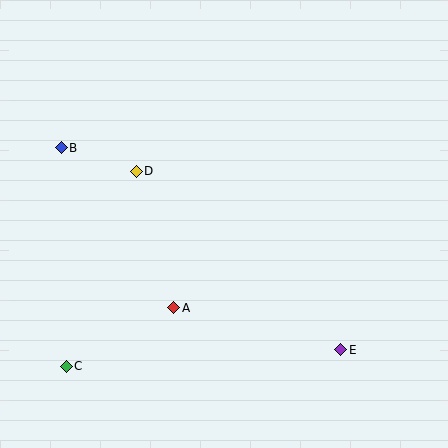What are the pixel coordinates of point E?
Point E is at (341, 350).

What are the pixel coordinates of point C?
Point C is at (66, 366).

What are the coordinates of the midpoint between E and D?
The midpoint between E and D is at (239, 260).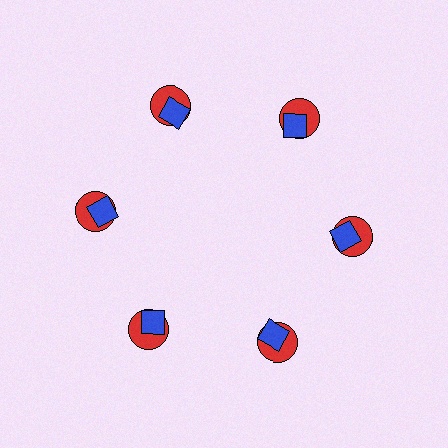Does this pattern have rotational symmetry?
Yes, this pattern has 6-fold rotational symmetry. It looks the same after rotating 60 degrees around the center.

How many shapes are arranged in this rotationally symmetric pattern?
There are 12 shapes, arranged in 6 groups of 2.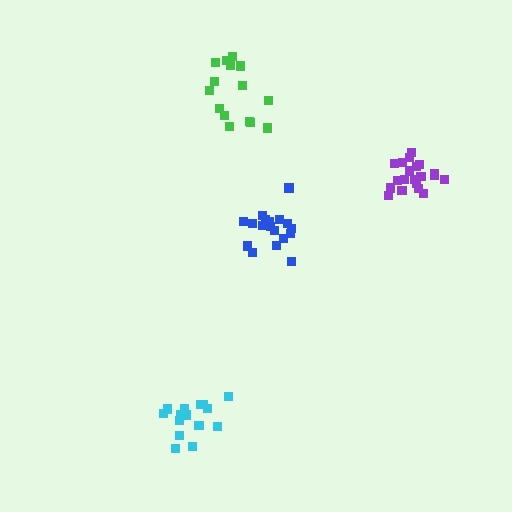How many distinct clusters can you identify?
There are 4 distinct clusters.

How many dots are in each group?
Group 1: 17 dots, Group 2: 15 dots, Group 3: 20 dots, Group 4: 18 dots (70 total).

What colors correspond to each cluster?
The clusters are colored: cyan, green, purple, blue.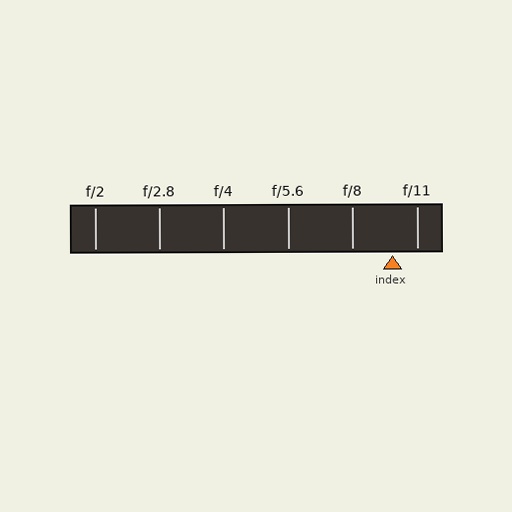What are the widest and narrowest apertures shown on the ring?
The widest aperture shown is f/2 and the narrowest is f/11.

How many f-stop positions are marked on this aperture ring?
There are 6 f-stop positions marked.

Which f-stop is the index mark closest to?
The index mark is closest to f/11.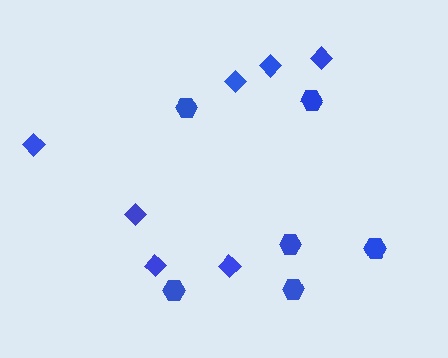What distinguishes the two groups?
There are 2 groups: one group of diamonds (7) and one group of hexagons (6).